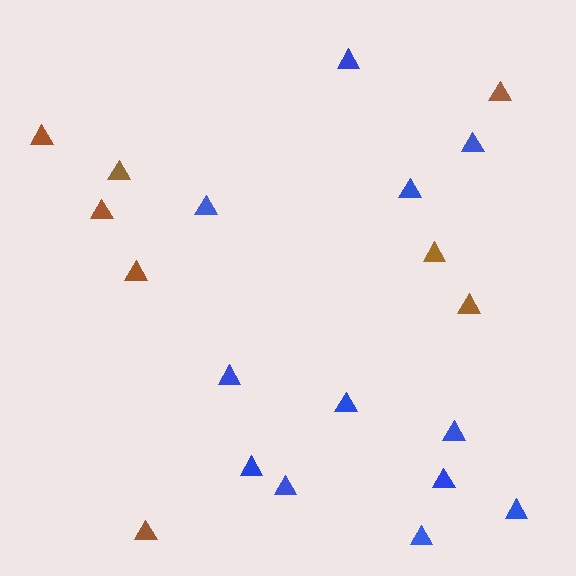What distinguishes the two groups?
There are 2 groups: one group of blue triangles (12) and one group of brown triangles (8).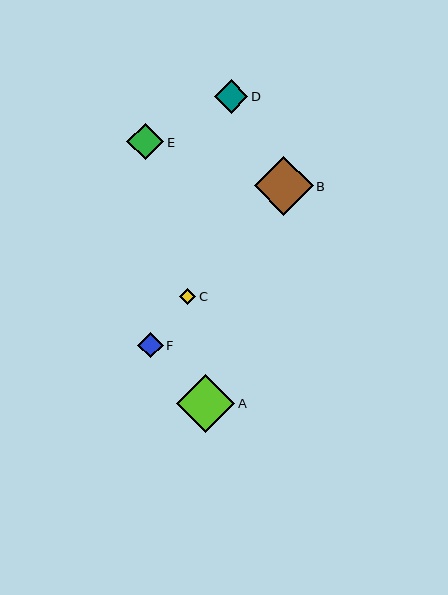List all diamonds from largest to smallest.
From largest to smallest: B, A, E, D, F, C.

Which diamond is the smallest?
Diamond C is the smallest with a size of approximately 16 pixels.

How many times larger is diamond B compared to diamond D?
Diamond B is approximately 1.8 times the size of diamond D.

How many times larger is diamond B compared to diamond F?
Diamond B is approximately 2.3 times the size of diamond F.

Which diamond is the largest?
Diamond B is the largest with a size of approximately 59 pixels.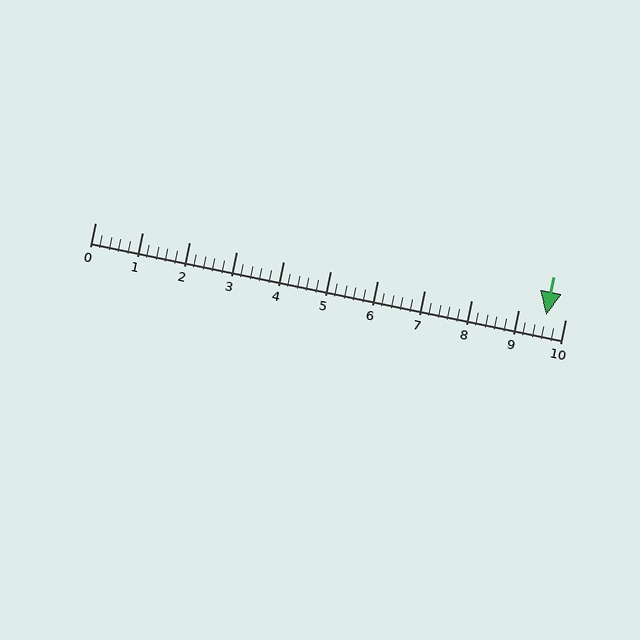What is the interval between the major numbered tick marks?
The major tick marks are spaced 1 units apart.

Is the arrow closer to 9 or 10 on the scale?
The arrow is closer to 10.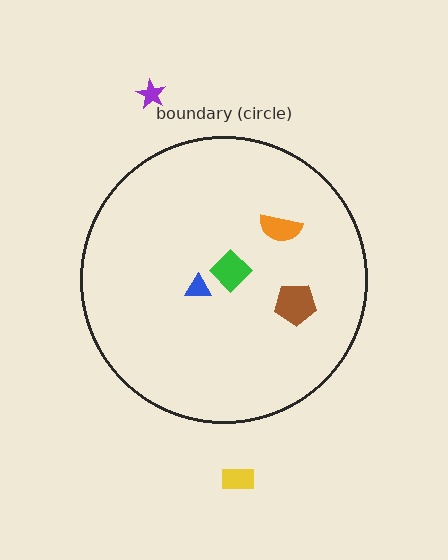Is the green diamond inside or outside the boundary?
Inside.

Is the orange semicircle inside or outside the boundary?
Inside.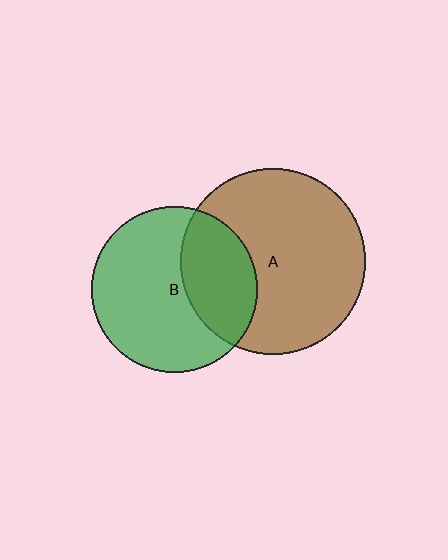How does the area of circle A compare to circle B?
Approximately 1.2 times.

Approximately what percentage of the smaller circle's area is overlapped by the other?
Approximately 35%.